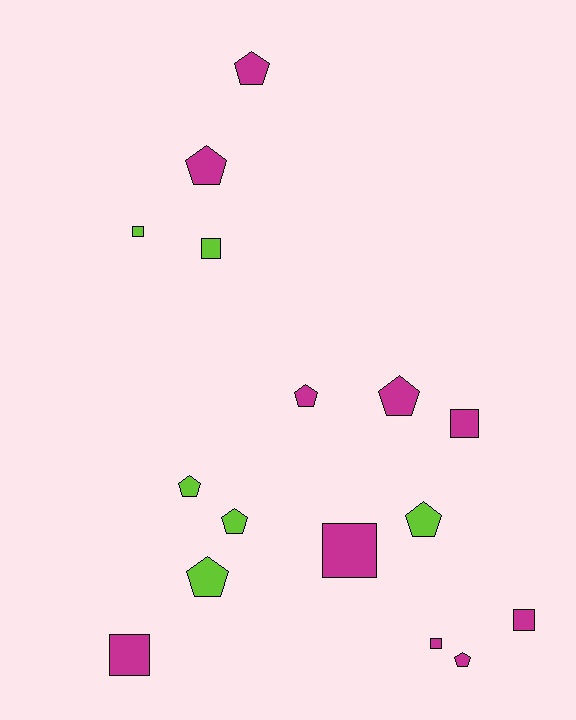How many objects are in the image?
There are 16 objects.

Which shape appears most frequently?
Pentagon, with 9 objects.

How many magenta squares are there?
There are 5 magenta squares.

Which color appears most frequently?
Magenta, with 10 objects.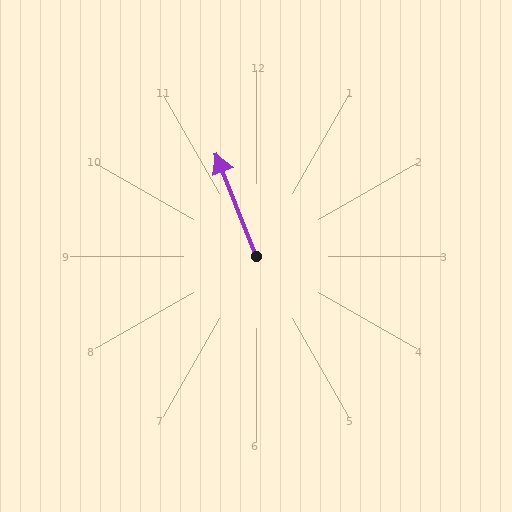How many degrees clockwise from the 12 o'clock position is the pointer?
Approximately 339 degrees.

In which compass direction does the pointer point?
North.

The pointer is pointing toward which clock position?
Roughly 11 o'clock.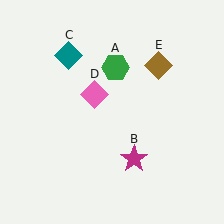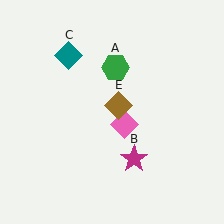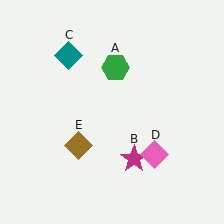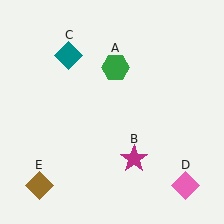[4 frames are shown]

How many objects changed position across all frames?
2 objects changed position: pink diamond (object D), brown diamond (object E).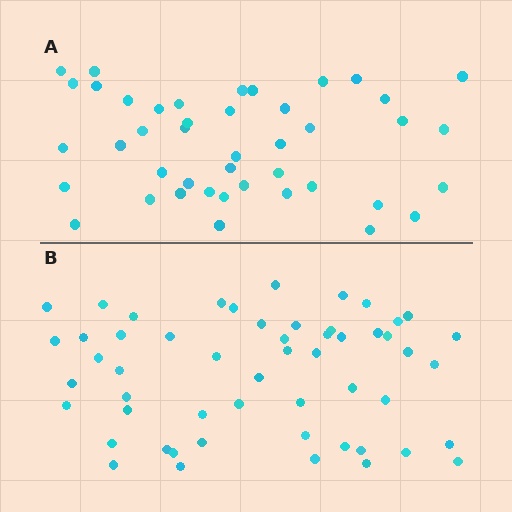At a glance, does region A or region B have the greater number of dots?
Region B (the bottom region) has more dots.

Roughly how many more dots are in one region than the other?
Region B has roughly 12 or so more dots than region A.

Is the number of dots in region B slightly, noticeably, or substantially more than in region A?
Region B has noticeably more, but not dramatically so. The ratio is roughly 1.3 to 1.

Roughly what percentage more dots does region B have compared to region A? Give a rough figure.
About 25% more.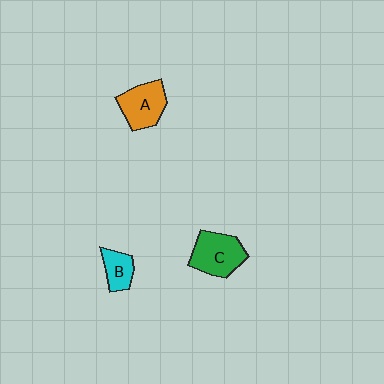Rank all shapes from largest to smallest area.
From largest to smallest: C (green), A (orange), B (cyan).